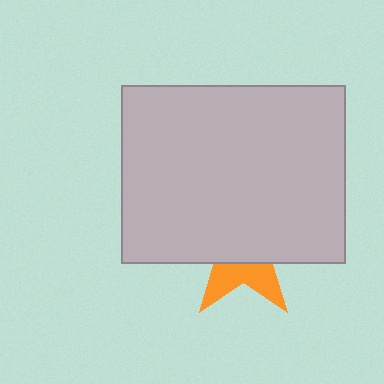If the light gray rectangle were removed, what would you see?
You would see the complete orange star.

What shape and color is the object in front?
The object in front is a light gray rectangle.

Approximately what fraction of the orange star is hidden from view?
Roughly 66% of the orange star is hidden behind the light gray rectangle.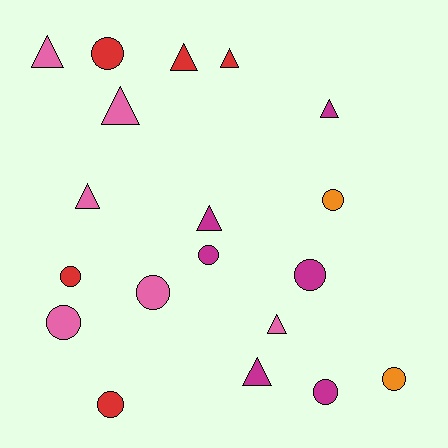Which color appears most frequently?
Magenta, with 6 objects.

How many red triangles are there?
There are 2 red triangles.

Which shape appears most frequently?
Circle, with 10 objects.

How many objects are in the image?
There are 19 objects.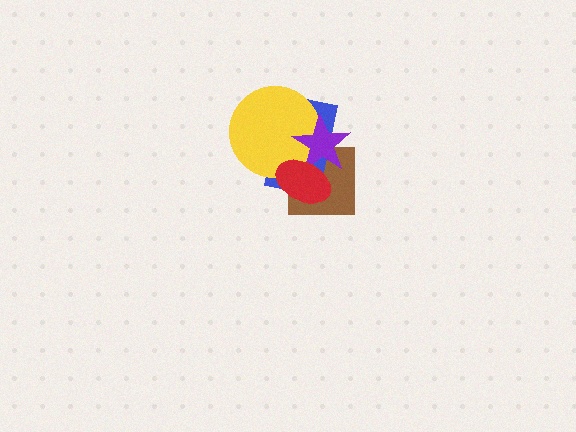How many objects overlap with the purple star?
4 objects overlap with the purple star.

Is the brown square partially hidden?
Yes, it is partially covered by another shape.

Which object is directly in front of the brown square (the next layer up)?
The blue rectangle is directly in front of the brown square.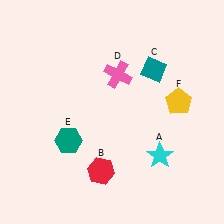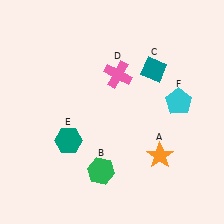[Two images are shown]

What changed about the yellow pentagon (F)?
In Image 1, F is yellow. In Image 2, it changed to cyan.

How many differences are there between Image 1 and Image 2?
There are 3 differences between the two images.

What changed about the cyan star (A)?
In Image 1, A is cyan. In Image 2, it changed to orange.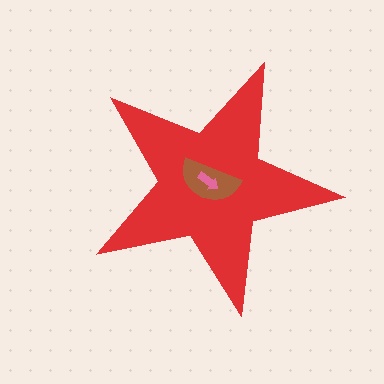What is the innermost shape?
The pink arrow.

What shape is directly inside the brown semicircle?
The pink arrow.